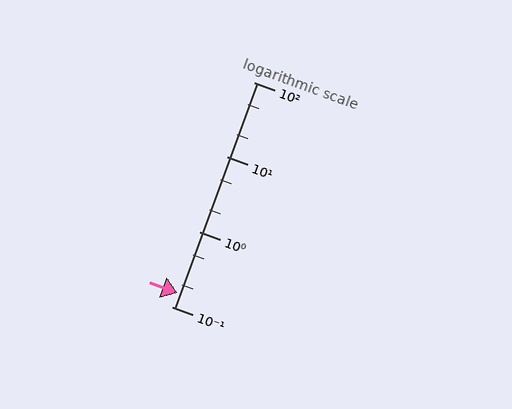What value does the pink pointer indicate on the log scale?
The pointer indicates approximately 0.15.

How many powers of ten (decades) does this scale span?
The scale spans 3 decades, from 0.1 to 100.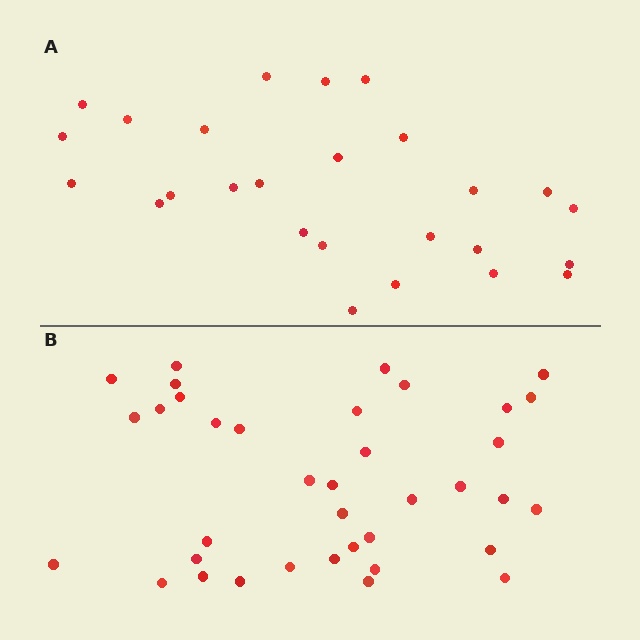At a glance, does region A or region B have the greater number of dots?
Region B (the bottom region) has more dots.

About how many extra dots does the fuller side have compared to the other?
Region B has roughly 12 or so more dots than region A.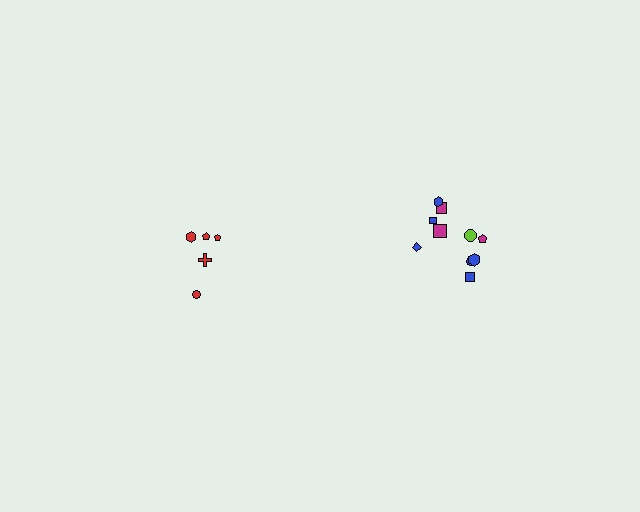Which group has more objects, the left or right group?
The right group.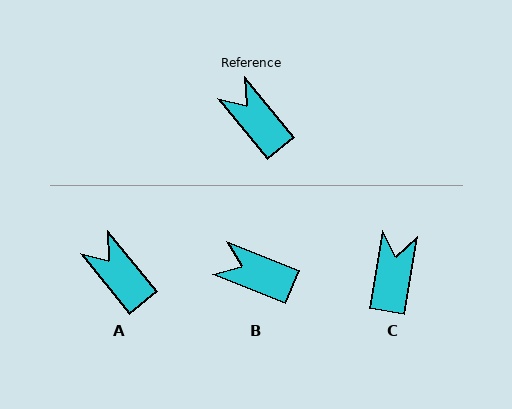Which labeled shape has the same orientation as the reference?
A.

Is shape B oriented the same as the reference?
No, it is off by about 29 degrees.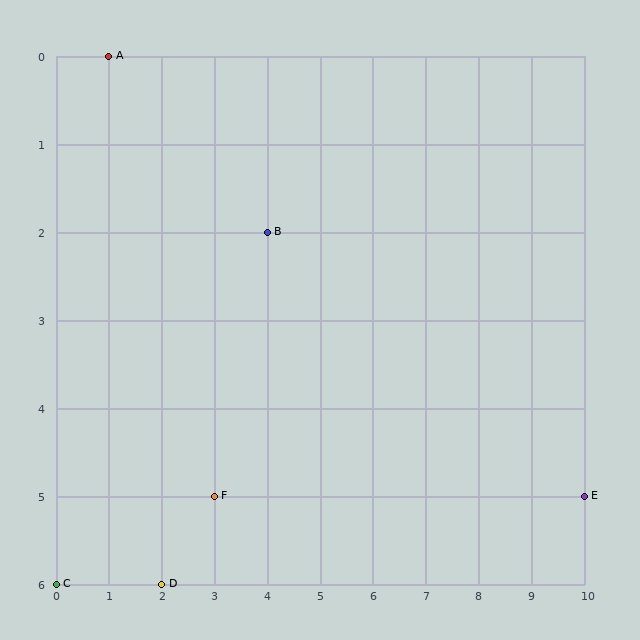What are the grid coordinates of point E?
Point E is at grid coordinates (10, 5).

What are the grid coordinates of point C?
Point C is at grid coordinates (0, 6).